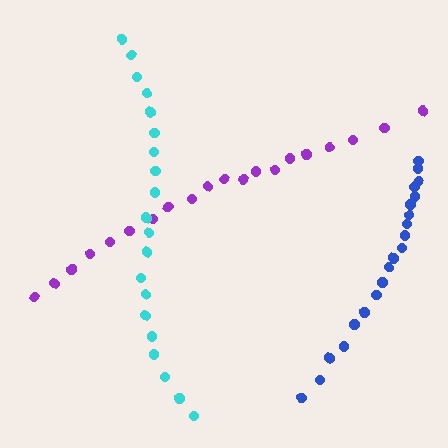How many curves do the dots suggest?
There are 3 distinct paths.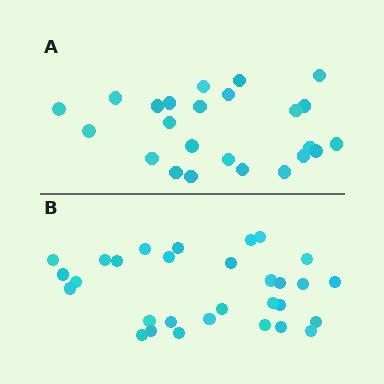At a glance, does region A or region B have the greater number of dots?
Region B (the bottom region) has more dots.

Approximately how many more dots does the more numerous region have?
Region B has about 6 more dots than region A.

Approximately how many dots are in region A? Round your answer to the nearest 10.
About 20 dots. (The exact count is 24, which rounds to 20.)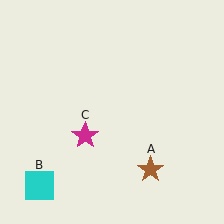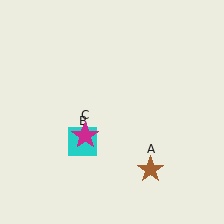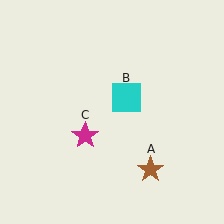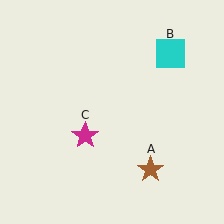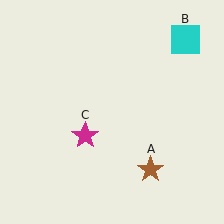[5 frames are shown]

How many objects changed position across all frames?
1 object changed position: cyan square (object B).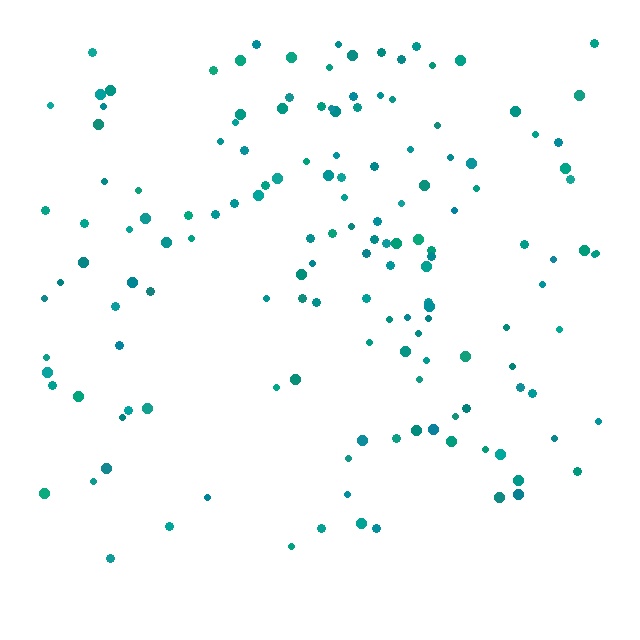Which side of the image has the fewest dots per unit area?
The bottom.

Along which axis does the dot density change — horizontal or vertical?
Vertical.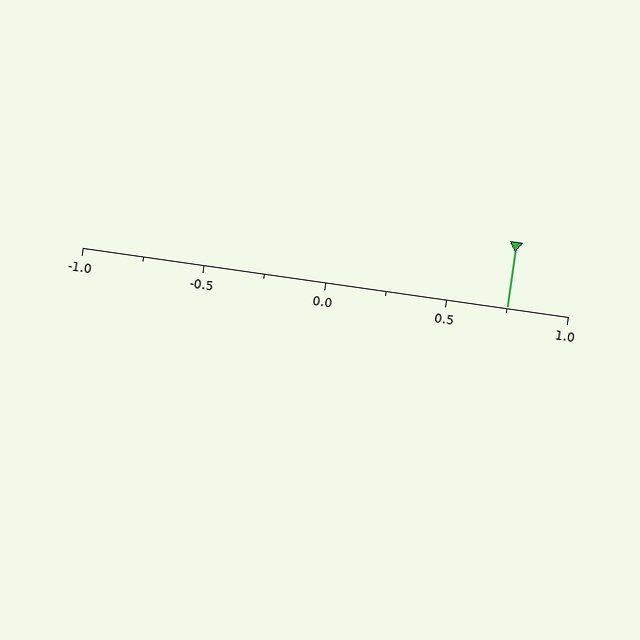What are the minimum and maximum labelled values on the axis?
The axis runs from -1.0 to 1.0.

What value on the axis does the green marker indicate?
The marker indicates approximately 0.75.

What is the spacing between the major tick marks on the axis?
The major ticks are spaced 0.5 apart.